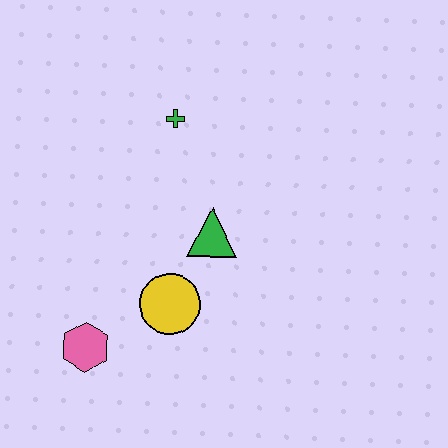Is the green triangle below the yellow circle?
No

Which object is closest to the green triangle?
The yellow circle is closest to the green triangle.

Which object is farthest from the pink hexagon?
The green cross is farthest from the pink hexagon.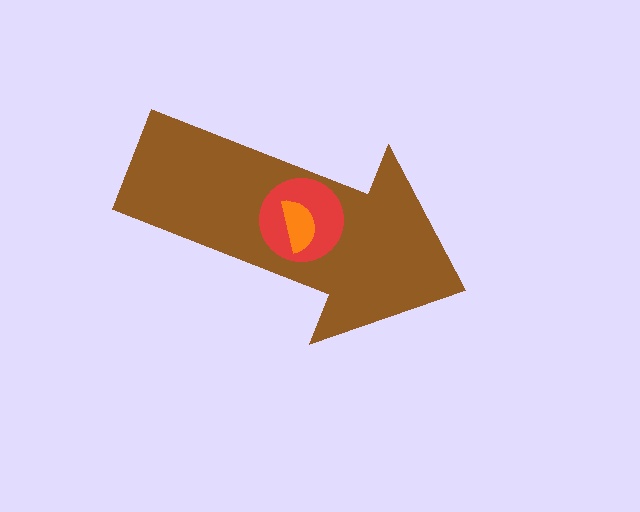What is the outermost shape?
The brown arrow.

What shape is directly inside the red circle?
The orange semicircle.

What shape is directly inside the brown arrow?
The red circle.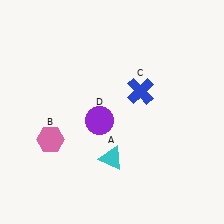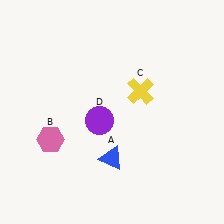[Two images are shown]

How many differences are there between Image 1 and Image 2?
There are 2 differences between the two images.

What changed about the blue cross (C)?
In Image 1, C is blue. In Image 2, it changed to yellow.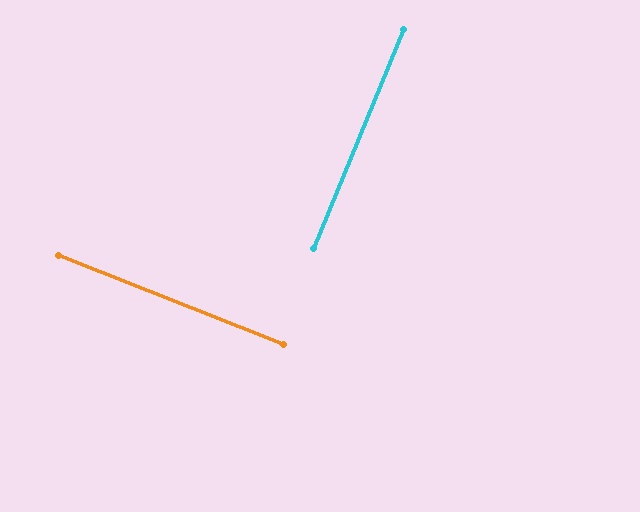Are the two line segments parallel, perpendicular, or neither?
Perpendicular — they meet at approximately 89°.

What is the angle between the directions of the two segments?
Approximately 89 degrees.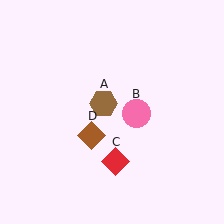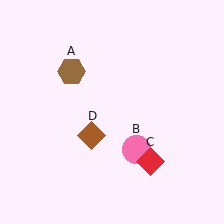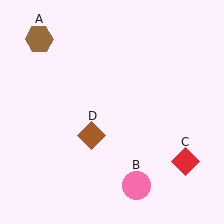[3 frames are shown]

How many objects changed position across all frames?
3 objects changed position: brown hexagon (object A), pink circle (object B), red diamond (object C).